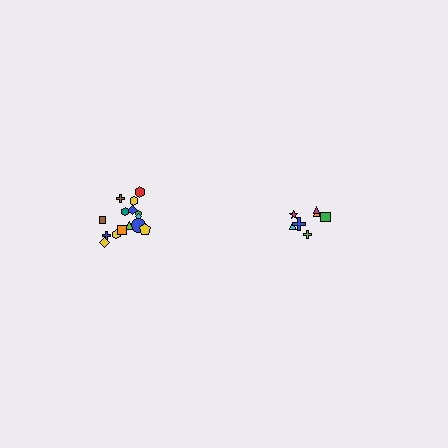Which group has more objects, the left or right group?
The left group.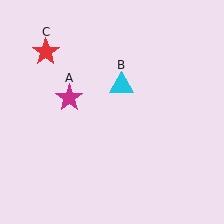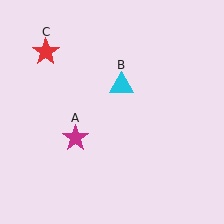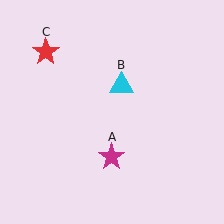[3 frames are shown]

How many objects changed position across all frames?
1 object changed position: magenta star (object A).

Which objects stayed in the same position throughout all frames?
Cyan triangle (object B) and red star (object C) remained stationary.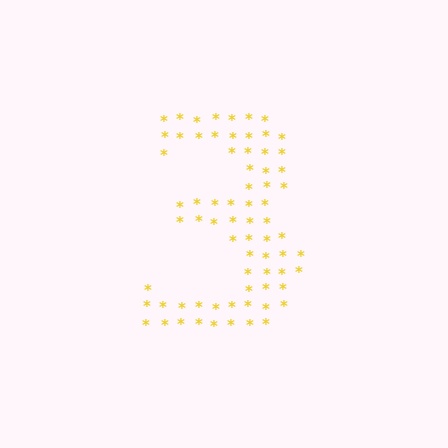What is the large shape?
The large shape is the digit 3.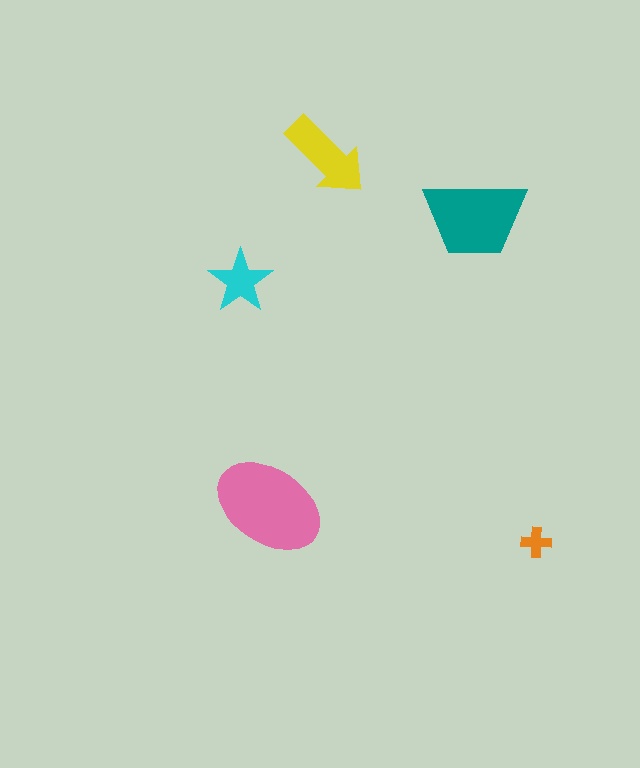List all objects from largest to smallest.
The pink ellipse, the teal trapezoid, the yellow arrow, the cyan star, the orange cross.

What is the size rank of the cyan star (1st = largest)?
4th.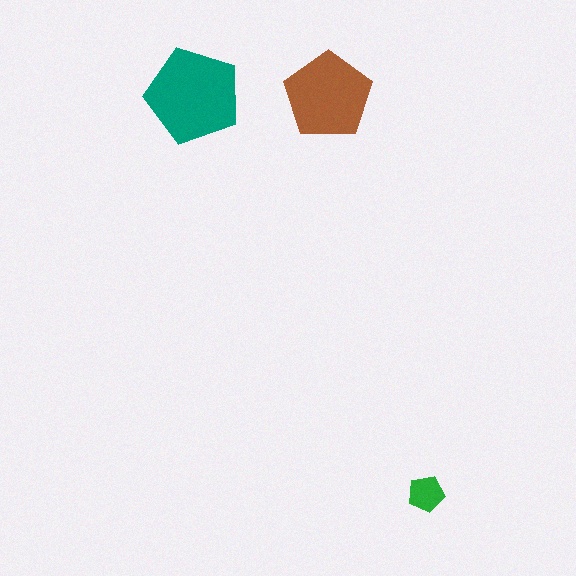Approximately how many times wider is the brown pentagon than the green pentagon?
About 2.5 times wider.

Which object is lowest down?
The green pentagon is bottommost.